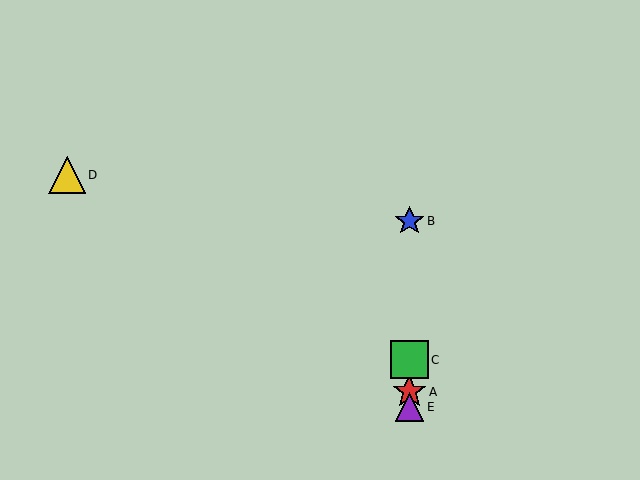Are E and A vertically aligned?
Yes, both are at x≈409.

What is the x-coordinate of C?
Object C is at x≈409.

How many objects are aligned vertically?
4 objects (A, B, C, E) are aligned vertically.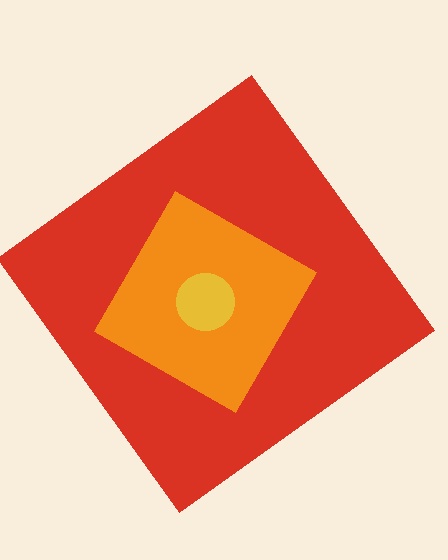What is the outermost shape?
The red diamond.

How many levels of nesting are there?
3.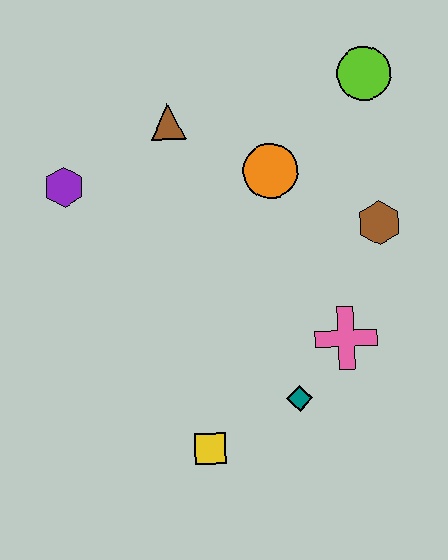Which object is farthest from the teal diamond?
The lime circle is farthest from the teal diamond.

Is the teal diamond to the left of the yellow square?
No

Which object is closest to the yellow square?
The teal diamond is closest to the yellow square.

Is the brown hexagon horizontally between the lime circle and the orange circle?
No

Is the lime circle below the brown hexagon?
No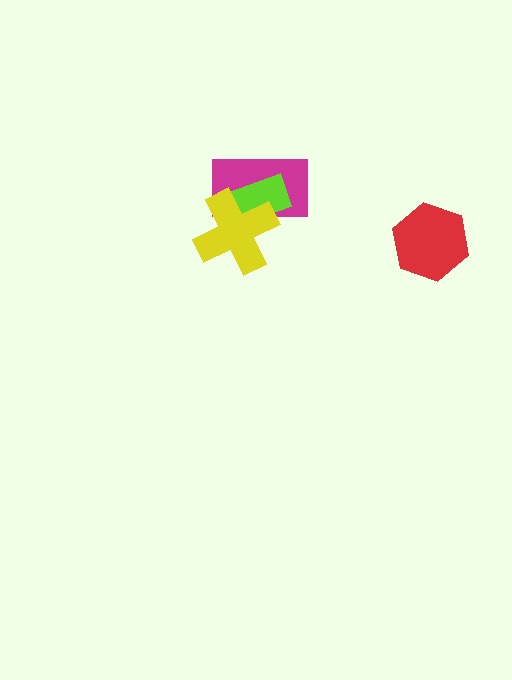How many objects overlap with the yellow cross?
2 objects overlap with the yellow cross.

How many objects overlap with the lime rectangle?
2 objects overlap with the lime rectangle.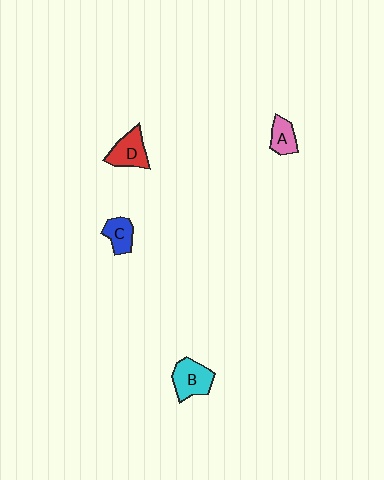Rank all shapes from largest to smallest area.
From largest to smallest: B (cyan), D (red), C (blue), A (pink).